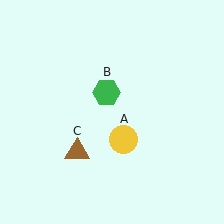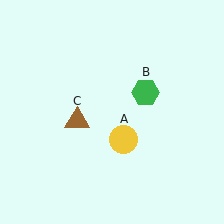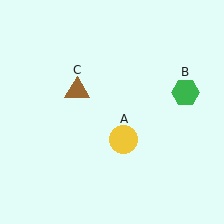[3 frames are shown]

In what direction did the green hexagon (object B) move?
The green hexagon (object B) moved right.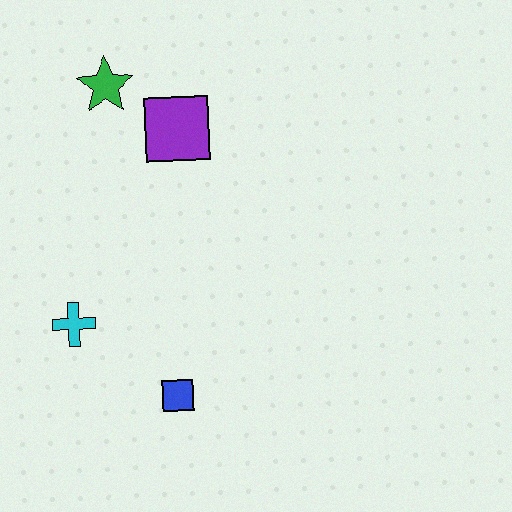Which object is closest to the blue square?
The cyan cross is closest to the blue square.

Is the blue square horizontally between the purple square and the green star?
Yes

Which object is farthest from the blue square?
The green star is farthest from the blue square.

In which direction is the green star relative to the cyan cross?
The green star is above the cyan cross.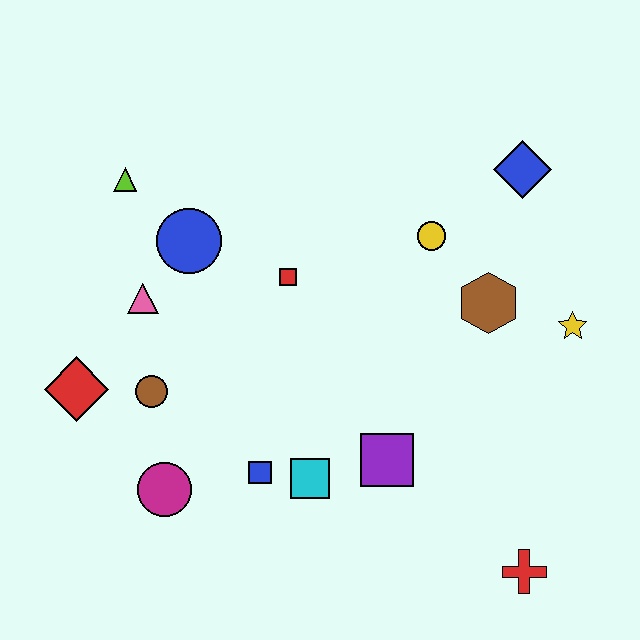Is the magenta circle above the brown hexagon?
No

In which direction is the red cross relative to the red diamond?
The red cross is to the right of the red diamond.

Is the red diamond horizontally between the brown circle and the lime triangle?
No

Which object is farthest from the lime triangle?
The red cross is farthest from the lime triangle.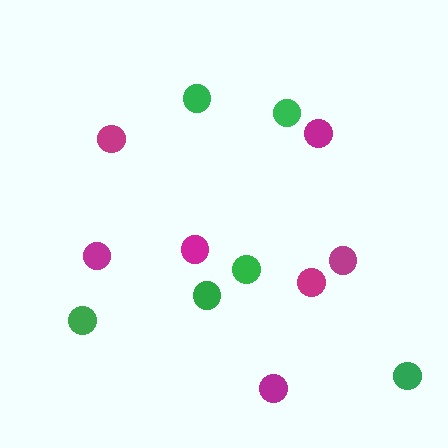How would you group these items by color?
There are 2 groups: one group of magenta circles (7) and one group of green circles (6).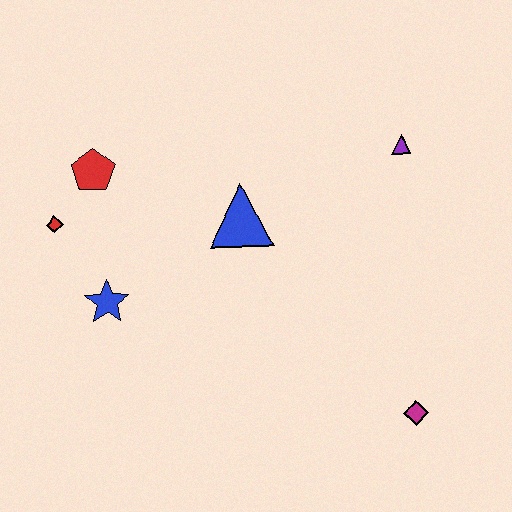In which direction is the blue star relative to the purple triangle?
The blue star is to the left of the purple triangle.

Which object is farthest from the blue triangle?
The magenta diamond is farthest from the blue triangle.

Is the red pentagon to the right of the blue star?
No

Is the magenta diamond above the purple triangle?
No